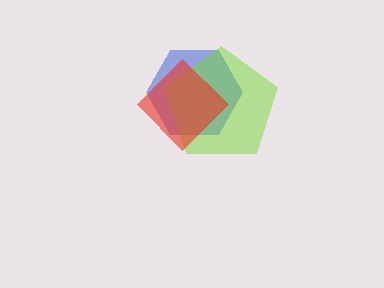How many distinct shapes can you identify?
There are 3 distinct shapes: a blue hexagon, a lime pentagon, a red diamond.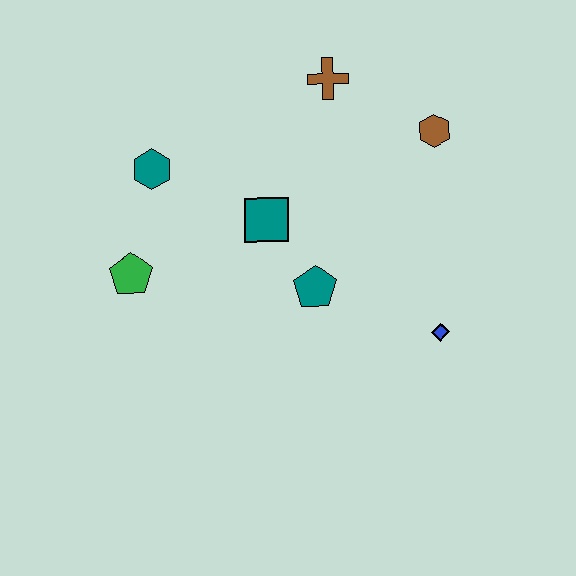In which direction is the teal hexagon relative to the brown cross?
The teal hexagon is to the left of the brown cross.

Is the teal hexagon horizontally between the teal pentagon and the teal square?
No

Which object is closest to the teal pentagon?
The teal square is closest to the teal pentagon.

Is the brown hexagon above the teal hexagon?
Yes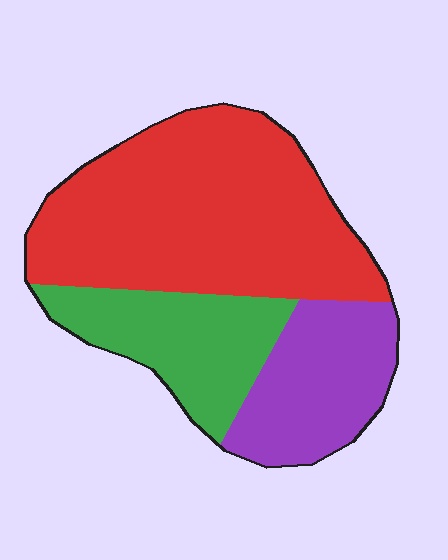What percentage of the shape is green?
Green takes up about one quarter (1/4) of the shape.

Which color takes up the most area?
Red, at roughly 55%.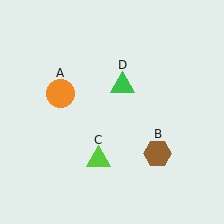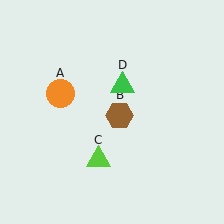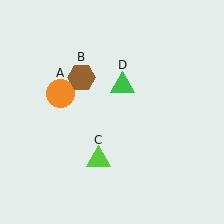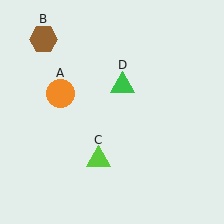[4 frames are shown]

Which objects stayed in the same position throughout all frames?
Orange circle (object A) and lime triangle (object C) and green triangle (object D) remained stationary.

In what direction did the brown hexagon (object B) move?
The brown hexagon (object B) moved up and to the left.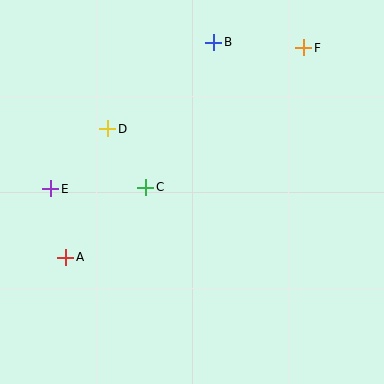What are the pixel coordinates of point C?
Point C is at (146, 187).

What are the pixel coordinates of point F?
Point F is at (304, 48).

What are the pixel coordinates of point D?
Point D is at (108, 128).